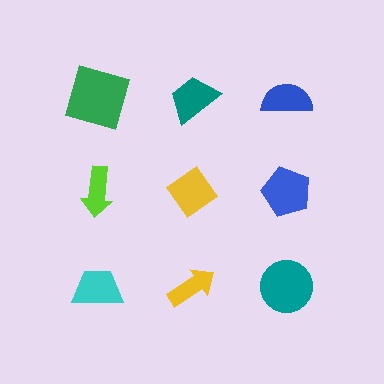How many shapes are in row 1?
3 shapes.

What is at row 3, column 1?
A cyan trapezoid.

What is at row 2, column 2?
A yellow diamond.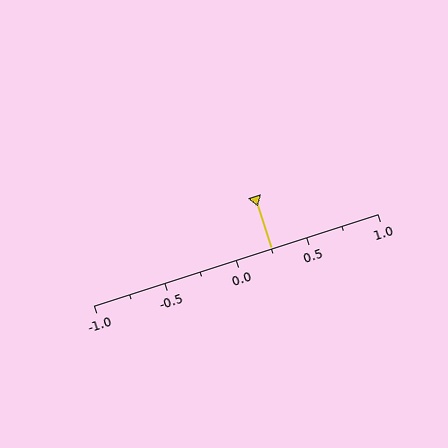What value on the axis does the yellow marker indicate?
The marker indicates approximately 0.25.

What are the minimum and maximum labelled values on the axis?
The axis runs from -1.0 to 1.0.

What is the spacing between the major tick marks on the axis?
The major ticks are spaced 0.5 apart.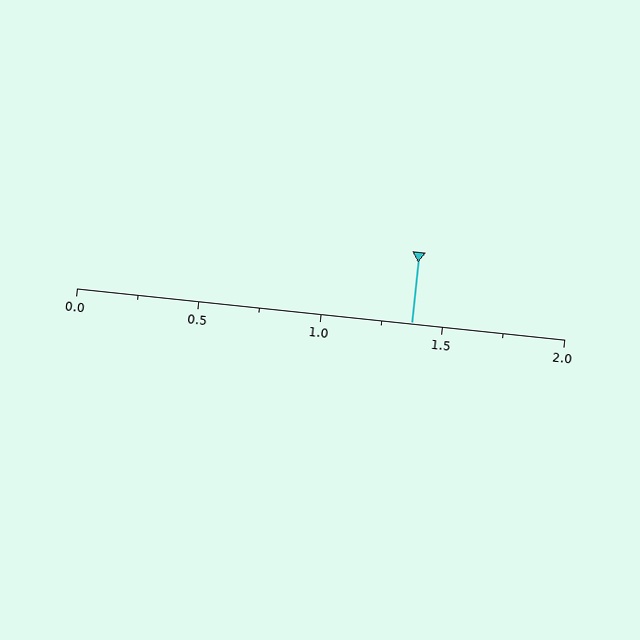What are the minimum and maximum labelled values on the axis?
The axis runs from 0.0 to 2.0.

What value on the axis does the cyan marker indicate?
The marker indicates approximately 1.38.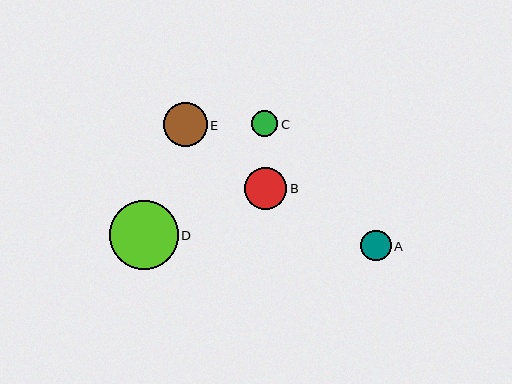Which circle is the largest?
Circle D is the largest with a size of approximately 69 pixels.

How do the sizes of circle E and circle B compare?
Circle E and circle B are approximately the same size.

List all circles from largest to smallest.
From largest to smallest: D, E, B, A, C.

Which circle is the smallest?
Circle C is the smallest with a size of approximately 27 pixels.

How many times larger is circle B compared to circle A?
Circle B is approximately 1.4 times the size of circle A.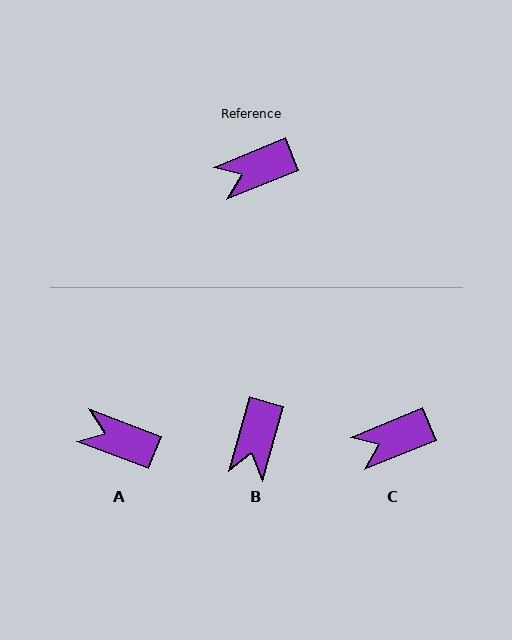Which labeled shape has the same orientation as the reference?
C.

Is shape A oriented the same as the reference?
No, it is off by about 43 degrees.